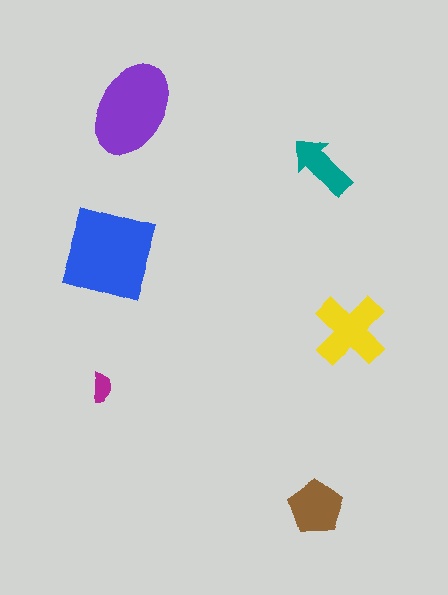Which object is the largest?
The blue diamond.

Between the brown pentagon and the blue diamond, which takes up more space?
The blue diamond.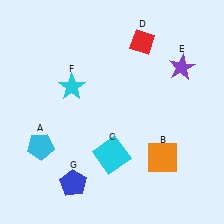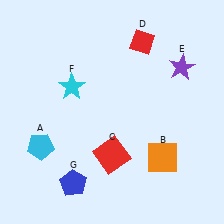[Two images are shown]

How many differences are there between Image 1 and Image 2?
There is 1 difference between the two images.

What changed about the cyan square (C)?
In Image 1, C is cyan. In Image 2, it changed to red.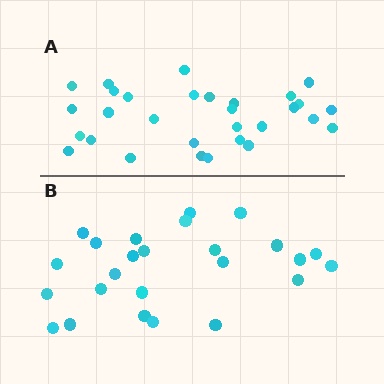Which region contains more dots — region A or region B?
Region A (the top region) has more dots.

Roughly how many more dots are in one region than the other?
Region A has about 5 more dots than region B.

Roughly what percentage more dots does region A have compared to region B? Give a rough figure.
About 20% more.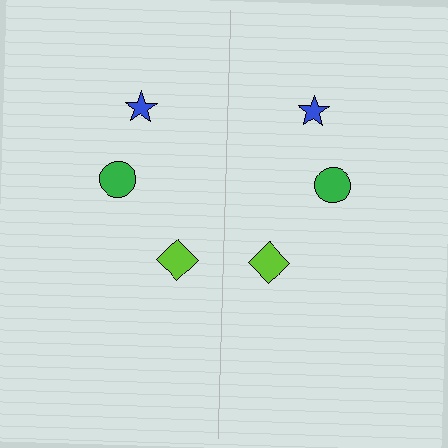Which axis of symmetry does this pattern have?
The pattern has a vertical axis of symmetry running through the center of the image.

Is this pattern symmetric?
Yes, this pattern has bilateral (reflection) symmetry.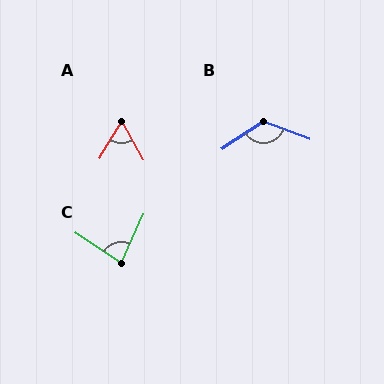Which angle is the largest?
B, at approximately 126 degrees.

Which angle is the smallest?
A, at approximately 60 degrees.